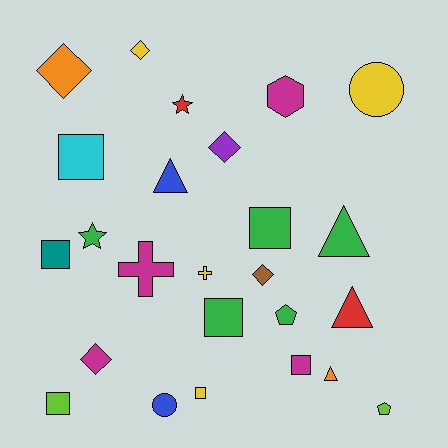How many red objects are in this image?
There are 2 red objects.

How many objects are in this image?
There are 25 objects.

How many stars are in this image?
There are 2 stars.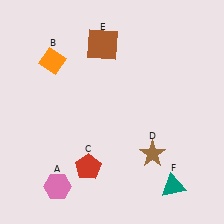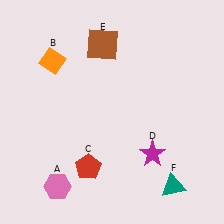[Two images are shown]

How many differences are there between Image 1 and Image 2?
There is 1 difference between the two images.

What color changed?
The star (D) changed from brown in Image 1 to magenta in Image 2.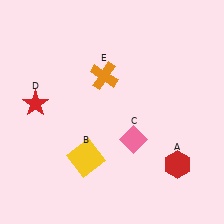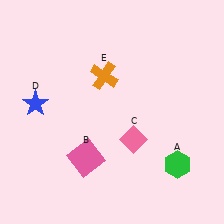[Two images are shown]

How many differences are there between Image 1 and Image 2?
There are 3 differences between the two images.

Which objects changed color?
A changed from red to green. B changed from yellow to pink. D changed from red to blue.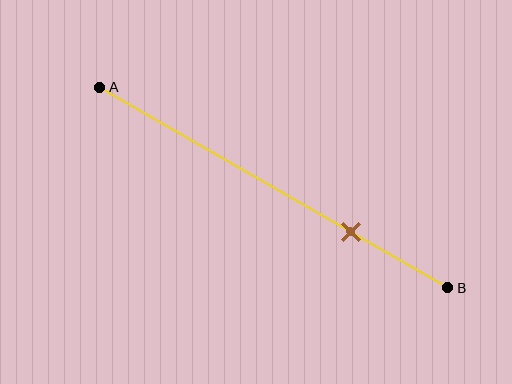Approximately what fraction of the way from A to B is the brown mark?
The brown mark is approximately 70% of the way from A to B.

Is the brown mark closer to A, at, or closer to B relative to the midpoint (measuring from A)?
The brown mark is closer to point B than the midpoint of segment AB.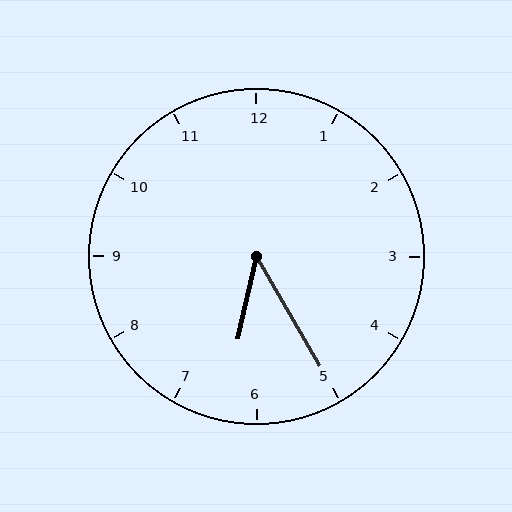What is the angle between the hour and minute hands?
Approximately 42 degrees.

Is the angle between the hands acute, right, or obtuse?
It is acute.